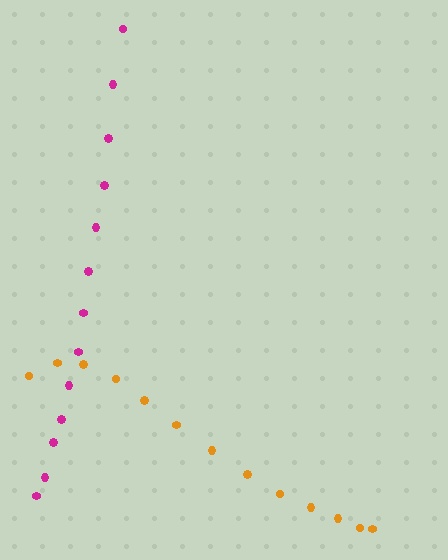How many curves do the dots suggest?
There are 2 distinct paths.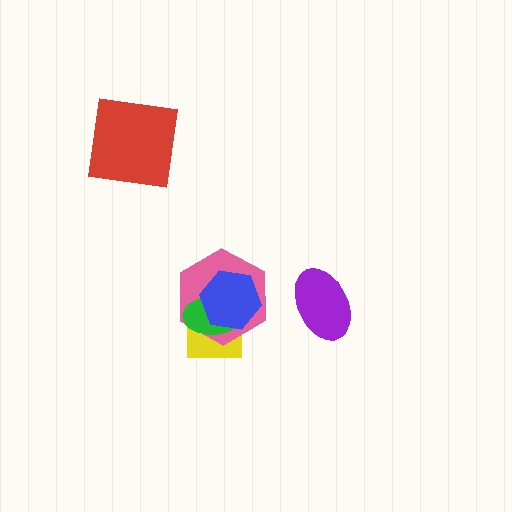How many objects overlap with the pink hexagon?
3 objects overlap with the pink hexagon.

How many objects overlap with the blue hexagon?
3 objects overlap with the blue hexagon.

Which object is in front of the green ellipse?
The blue hexagon is in front of the green ellipse.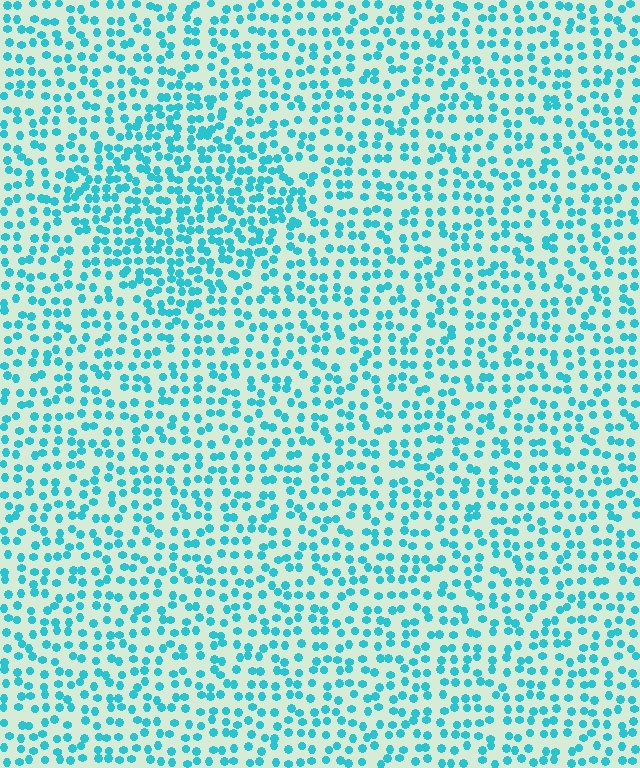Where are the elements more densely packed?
The elements are more densely packed inside the diamond boundary.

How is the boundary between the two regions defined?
The boundary is defined by a change in element density (approximately 1.6x ratio). All elements are the same color, size, and shape.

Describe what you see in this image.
The image contains small cyan elements arranged at two different densities. A diamond-shaped region is visible where the elements are more densely packed than the surrounding area.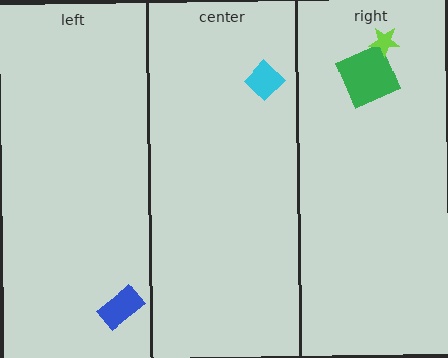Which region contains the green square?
The right region.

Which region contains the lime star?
The right region.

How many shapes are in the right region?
2.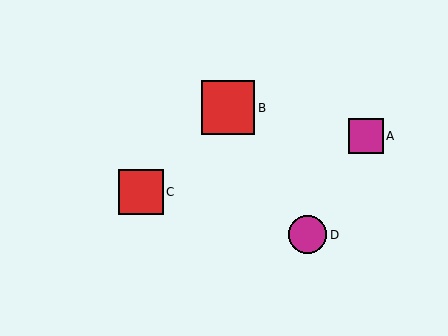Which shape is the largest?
The red square (labeled B) is the largest.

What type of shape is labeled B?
Shape B is a red square.